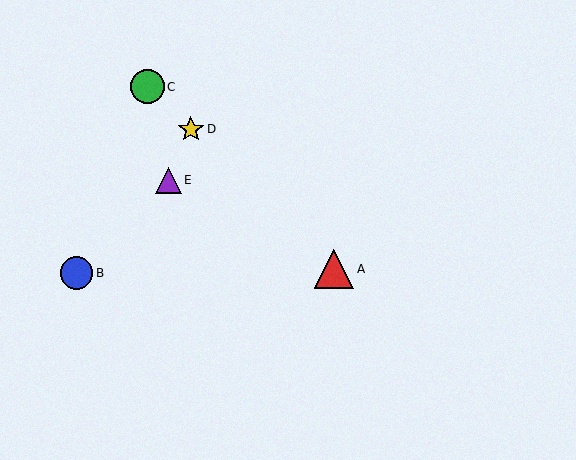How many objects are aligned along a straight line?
3 objects (A, C, D) are aligned along a straight line.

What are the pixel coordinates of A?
Object A is at (334, 269).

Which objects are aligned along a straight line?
Objects A, C, D are aligned along a straight line.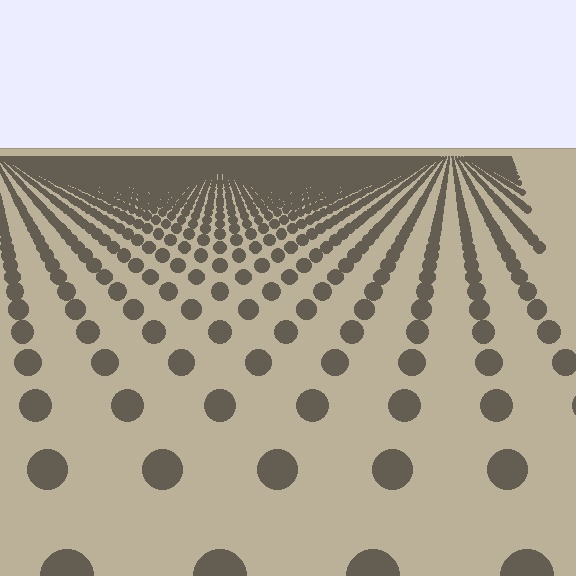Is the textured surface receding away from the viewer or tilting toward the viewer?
The surface is receding away from the viewer. Texture elements get smaller and denser toward the top.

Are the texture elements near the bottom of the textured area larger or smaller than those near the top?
Larger. Near the bottom, elements are closer to the viewer and appear at a bigger on-screen size.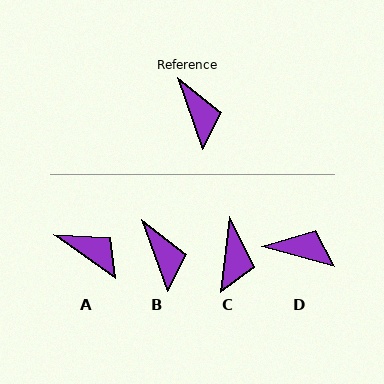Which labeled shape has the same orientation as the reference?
B.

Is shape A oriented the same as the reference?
No, it is off by about 34 degrees.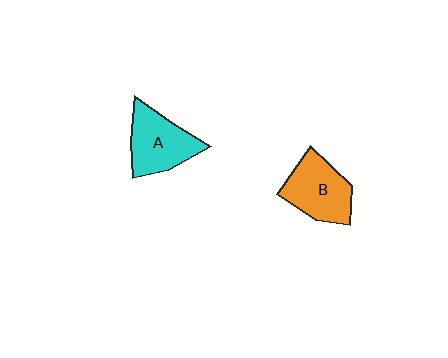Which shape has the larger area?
Shape B (orange).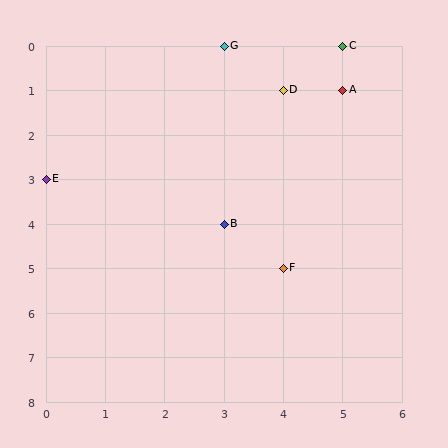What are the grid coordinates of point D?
Point D is at grid coordinates (4, 1).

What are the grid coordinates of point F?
Point F is at grid coordinates (4, 5).